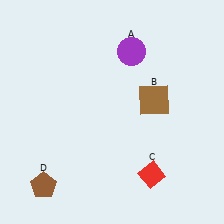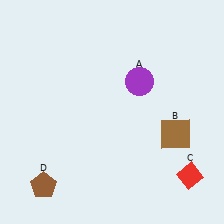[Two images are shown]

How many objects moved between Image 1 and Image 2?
3 objects moved between the two images.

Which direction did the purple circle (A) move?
The purple circle (A) moved down.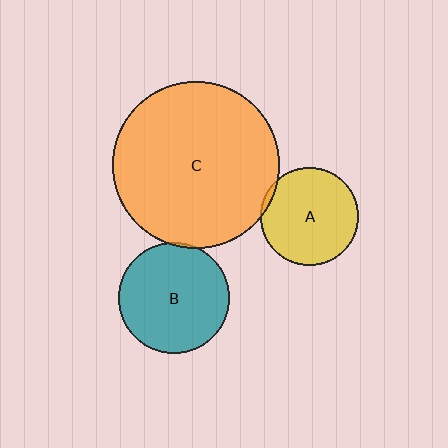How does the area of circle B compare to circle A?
Approximately 1.3 times.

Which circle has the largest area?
Circle C (orange).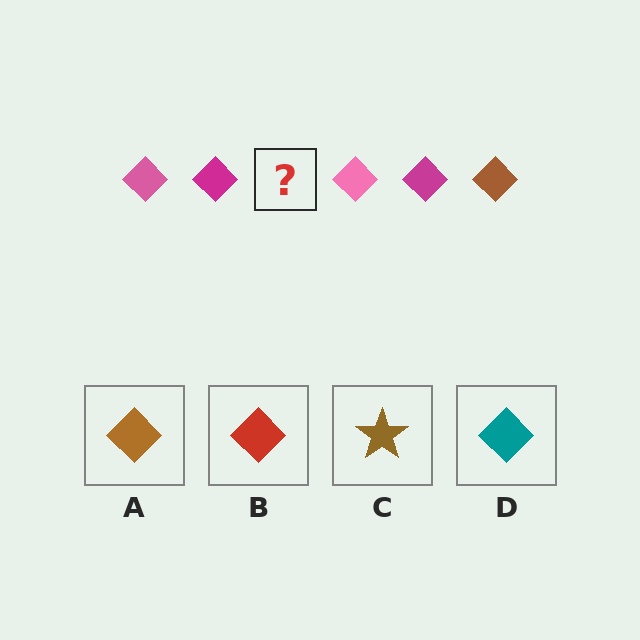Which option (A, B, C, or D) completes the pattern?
A.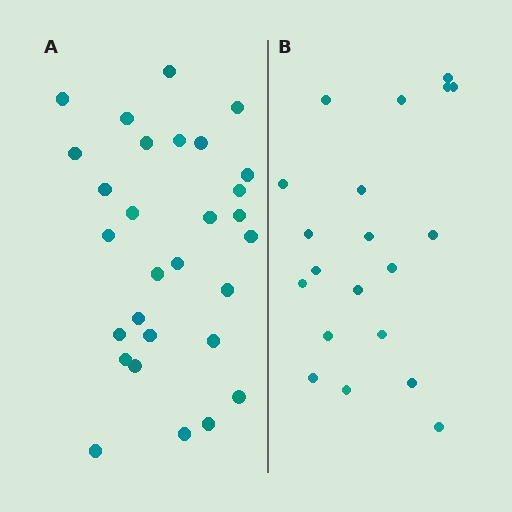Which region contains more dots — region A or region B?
Region A (the left region) has more dots.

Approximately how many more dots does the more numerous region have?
Region A has roughly 8 or so more dots than region B.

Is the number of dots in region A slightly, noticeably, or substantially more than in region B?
Region A has substantially more. The ratio is roughly 1.4 to 1.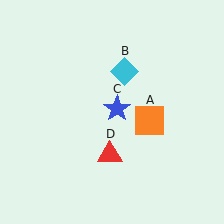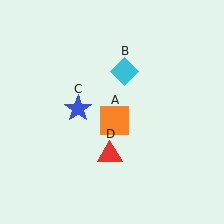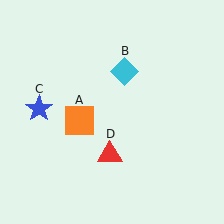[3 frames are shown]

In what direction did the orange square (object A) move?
The orange square (object A) moved left.